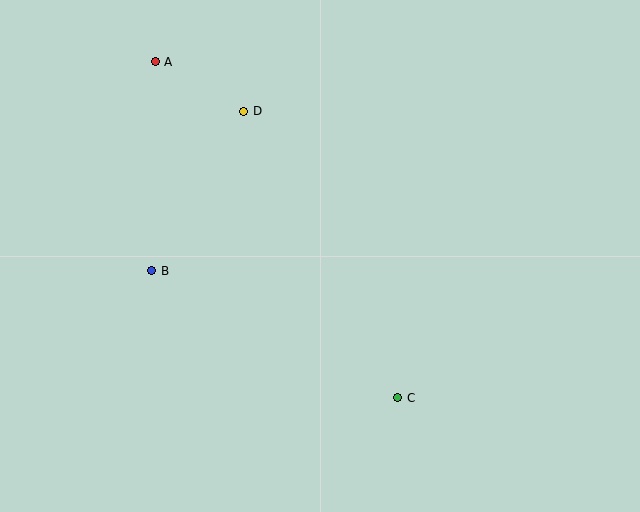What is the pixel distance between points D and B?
The distance between D and B is 184 pixels.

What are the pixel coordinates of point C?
Point C is at (398, 398).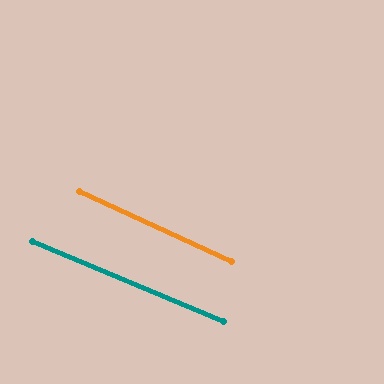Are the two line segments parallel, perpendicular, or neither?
Parallel — their directions differ by only 2.0°.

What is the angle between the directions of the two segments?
Approximately 2 degrees.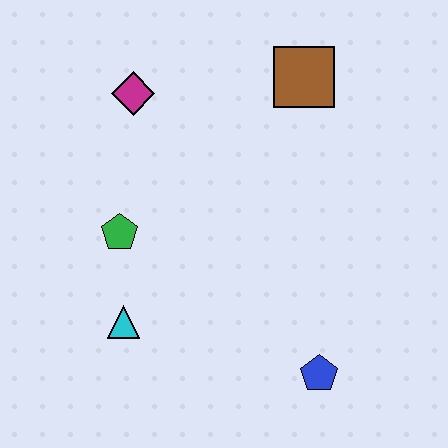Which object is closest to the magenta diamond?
The green pentagon is closest to the magenta diamond.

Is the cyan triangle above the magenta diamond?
No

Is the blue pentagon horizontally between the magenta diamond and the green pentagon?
No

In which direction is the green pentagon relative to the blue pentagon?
The green pentagon is to the left of the blue pentagon.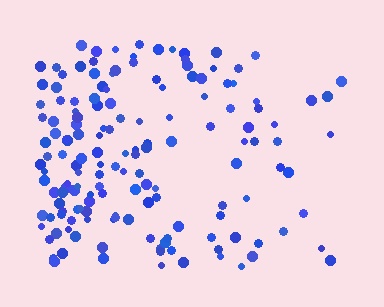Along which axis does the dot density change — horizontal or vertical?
Horizontal.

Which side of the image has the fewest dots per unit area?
The right.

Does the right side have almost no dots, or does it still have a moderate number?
Still a moderate number, just noticeably fewer than the left.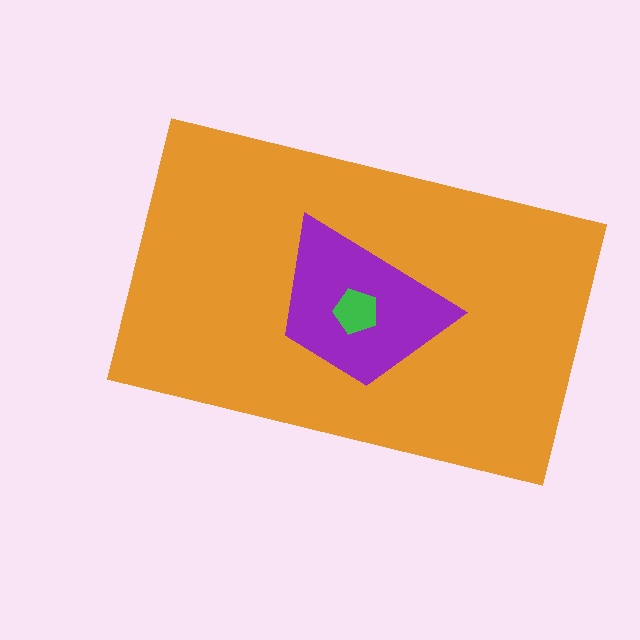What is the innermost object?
The green pentagon.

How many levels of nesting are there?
3.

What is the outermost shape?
The orange rectangle.